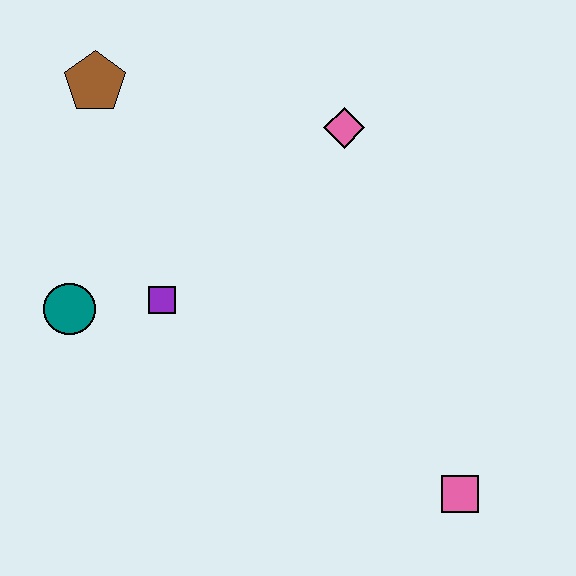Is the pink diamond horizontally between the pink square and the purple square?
Yes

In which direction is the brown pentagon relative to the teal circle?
The brown pentagon is above the teal circle.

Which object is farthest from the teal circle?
The pink square is farthest from the teal circle.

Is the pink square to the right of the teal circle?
Yes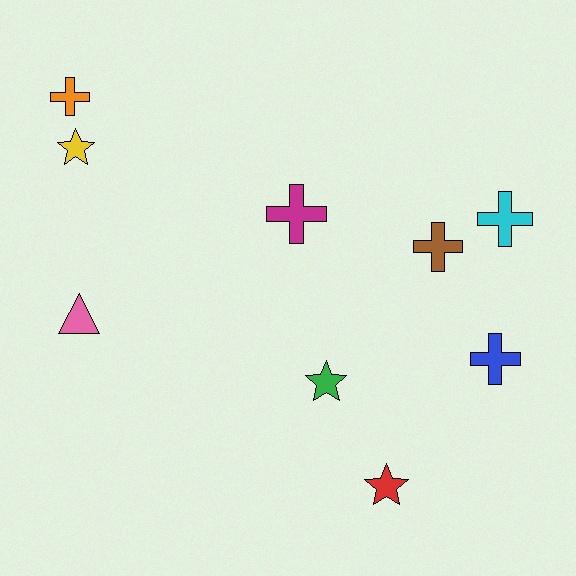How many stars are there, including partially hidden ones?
There are 3 stars.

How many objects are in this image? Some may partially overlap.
There are 9 objects.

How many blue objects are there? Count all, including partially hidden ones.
There is 1 blue object.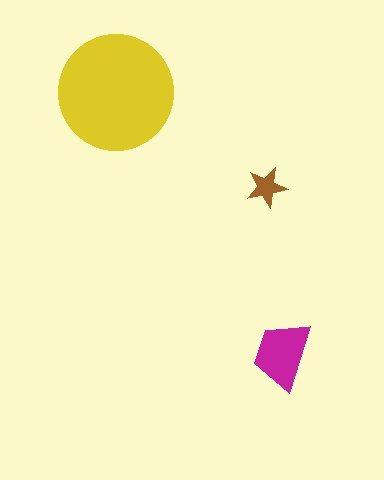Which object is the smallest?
The brown star.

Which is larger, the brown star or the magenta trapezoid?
The magenta trapezoid.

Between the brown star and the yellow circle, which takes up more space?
The yellow circle.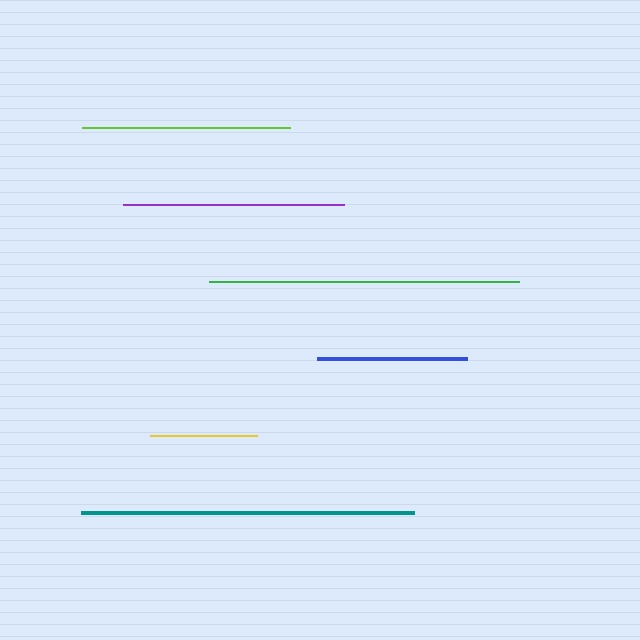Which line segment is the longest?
The teal line is the longest at approximately 333 pixels.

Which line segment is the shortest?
The yellow line is the shortest at approximately 107 pixels.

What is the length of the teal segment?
The teal segment is approximately 333 pixels long.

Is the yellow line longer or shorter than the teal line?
The teal line is longer than the yellow line.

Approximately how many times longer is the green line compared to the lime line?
The green line is approximately 1.5 times the length of the lime line.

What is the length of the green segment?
The green segment is approximately 311 pixels long.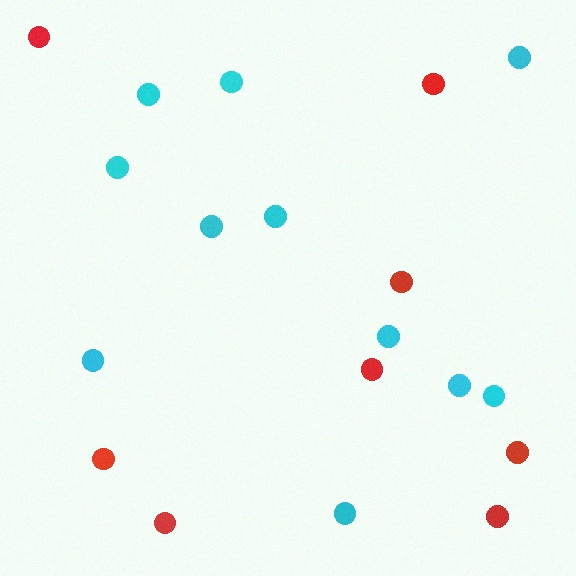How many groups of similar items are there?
There are 2 groups: one group of cyan circles (11) and one group of red circles (8).